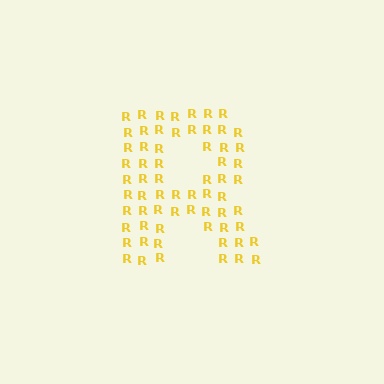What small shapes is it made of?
It is made of small letter R's.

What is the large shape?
The large shape is the letter R.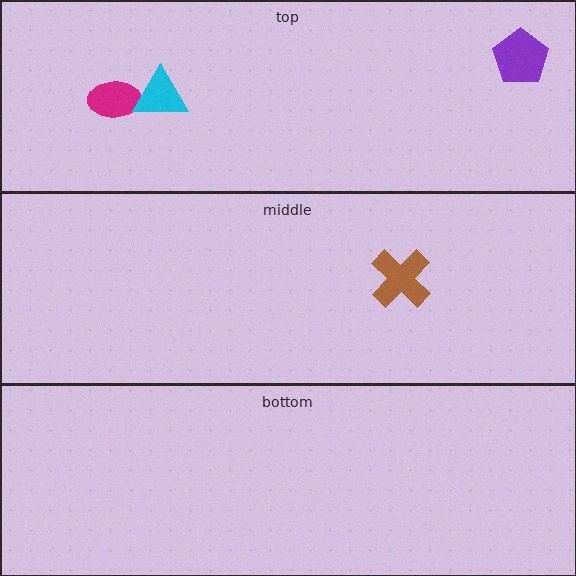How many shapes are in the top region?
3.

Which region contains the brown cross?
The middle region.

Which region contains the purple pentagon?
The top region.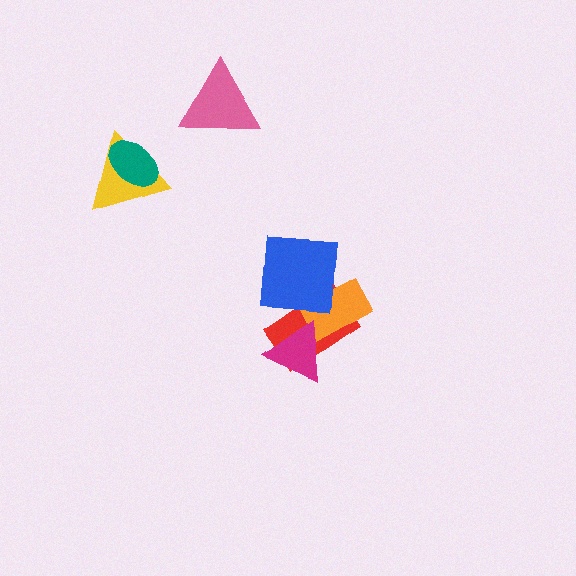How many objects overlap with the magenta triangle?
2 objects overlap with the magenta triangle.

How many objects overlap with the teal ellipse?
1 object overlaps with the teal ellipse.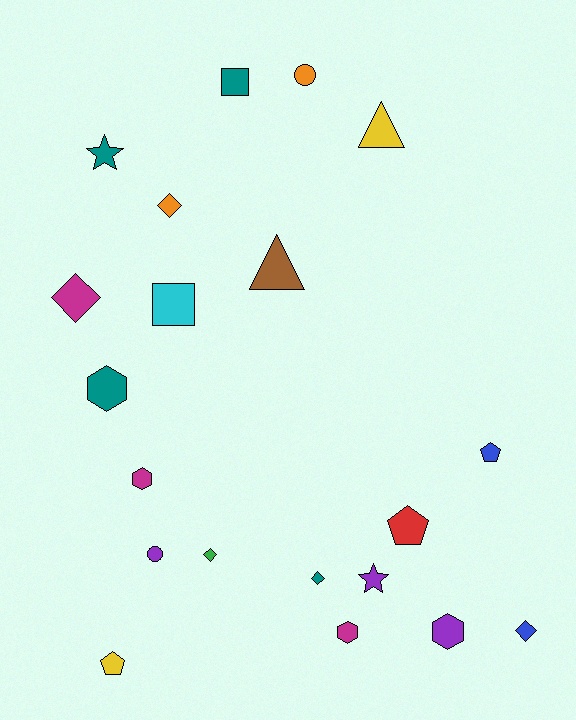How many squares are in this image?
There are 2 squares.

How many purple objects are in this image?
There are 3 purple objects.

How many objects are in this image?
There are 20 objects.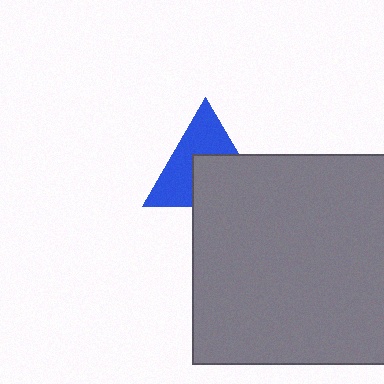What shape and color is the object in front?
The object in front is a gray square.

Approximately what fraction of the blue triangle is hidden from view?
Roughly 48% of the blue triangle is hidden behind the gray square.